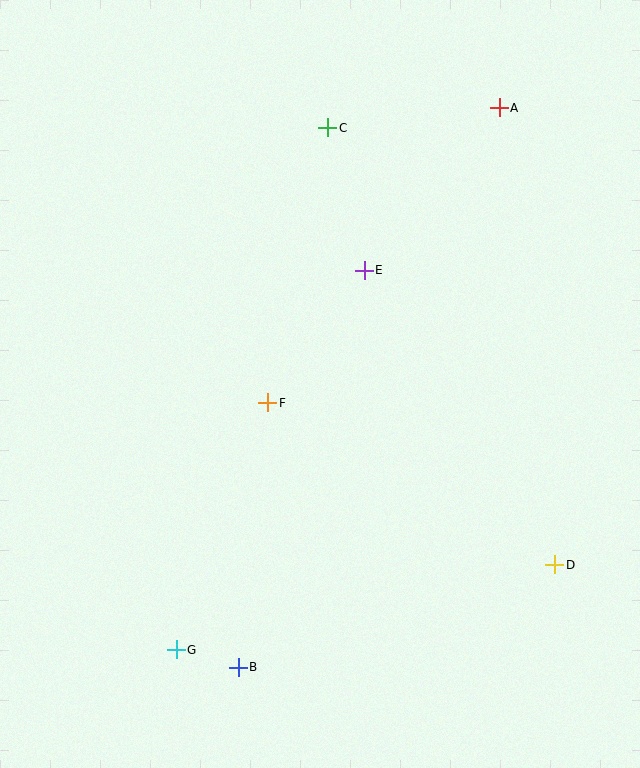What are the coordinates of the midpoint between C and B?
The midpoint between C and B is at (283, 397).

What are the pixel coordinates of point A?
Point A is at (499, 108).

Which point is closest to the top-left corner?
Point C is closest to the top-left corner.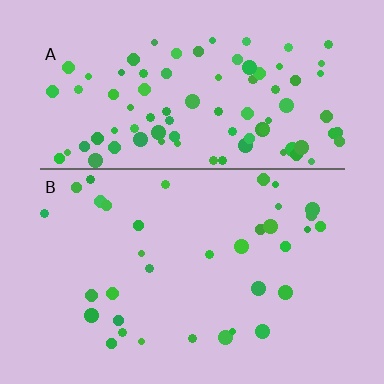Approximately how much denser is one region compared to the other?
Approximately 2.7× — region A over region B.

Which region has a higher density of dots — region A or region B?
A (the top).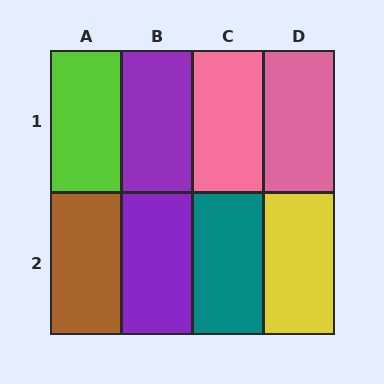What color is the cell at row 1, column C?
Pink.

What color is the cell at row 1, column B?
Purple.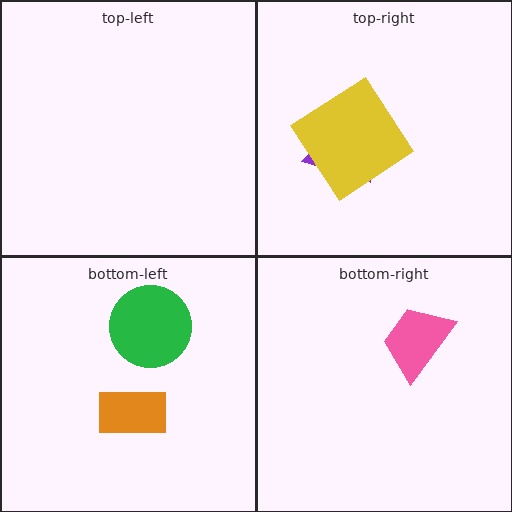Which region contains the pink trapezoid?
The bottom-right region.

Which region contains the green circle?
The bottom-left region.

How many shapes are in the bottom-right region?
1.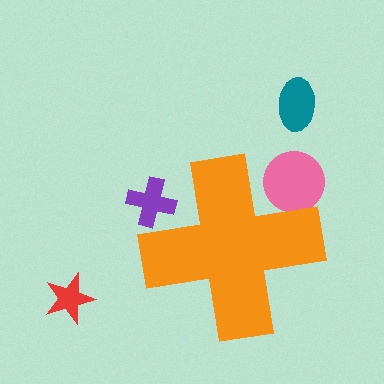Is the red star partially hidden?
No, the red star is fully visible.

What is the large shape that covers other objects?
An orange cross.